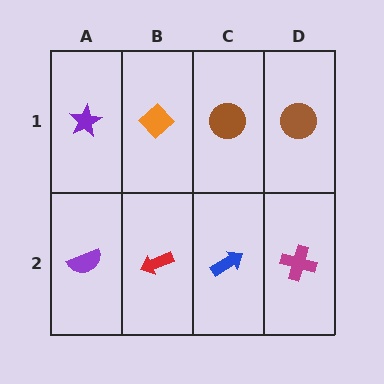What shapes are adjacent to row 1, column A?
A purple semicircle (row 2, column A), an orange diamond (row 1, column B).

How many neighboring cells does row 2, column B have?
3.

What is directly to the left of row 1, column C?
An orange diamond.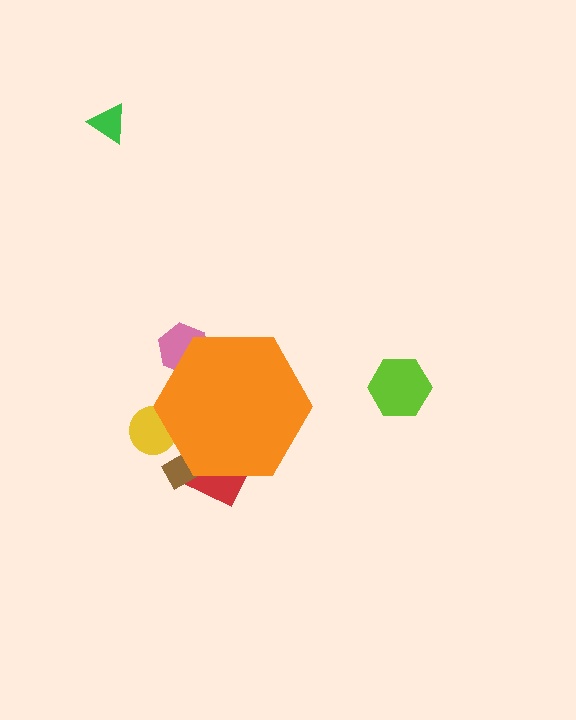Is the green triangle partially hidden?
No, the green triangle is fully visible.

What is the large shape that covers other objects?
An orange hexagon.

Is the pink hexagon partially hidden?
Yes, the pink hexagon is partially hidden behind the orange hexagon.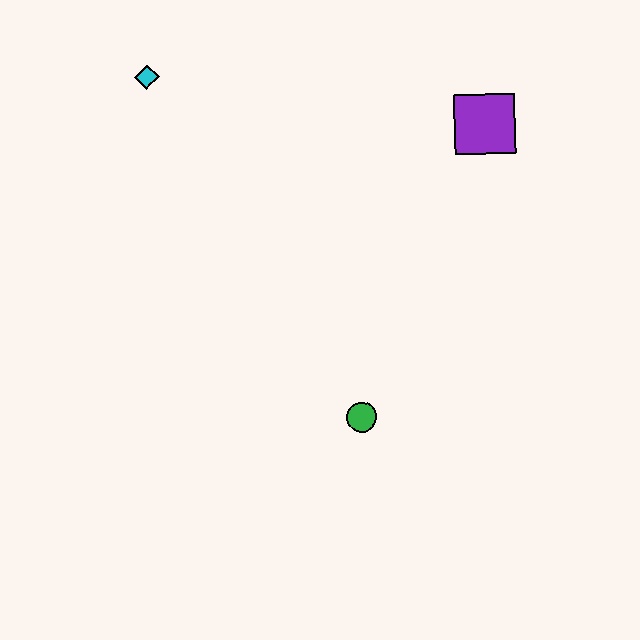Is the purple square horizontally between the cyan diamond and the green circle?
No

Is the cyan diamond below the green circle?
No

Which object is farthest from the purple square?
The cyan diamond is farthest from the purple square.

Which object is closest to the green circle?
The purple square is closest to the green circle.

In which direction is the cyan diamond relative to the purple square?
The cyan diamond is to the left of the purple square.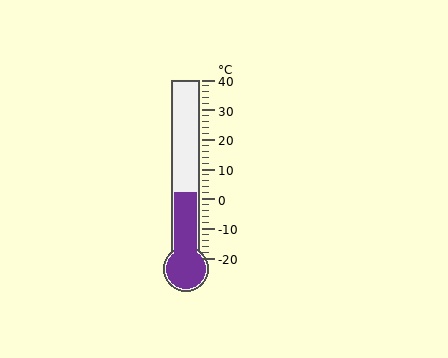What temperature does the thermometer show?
The thermometer shows approximately 2°C.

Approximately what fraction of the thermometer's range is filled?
The thermometer is filled to approximately 35% of its range.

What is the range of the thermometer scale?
The thermometer scale ranges from -20°C to 40°C.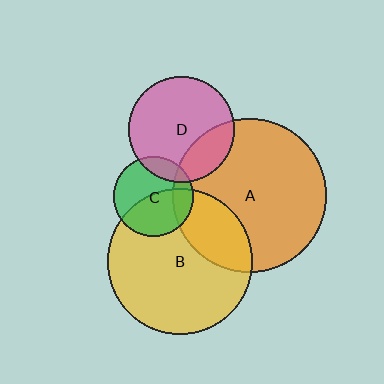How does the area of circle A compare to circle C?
Approximately 3.7 times.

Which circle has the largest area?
Circle A (orange).